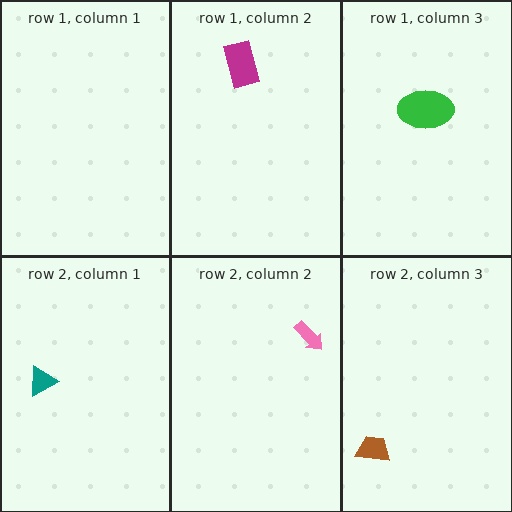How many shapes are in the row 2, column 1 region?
1.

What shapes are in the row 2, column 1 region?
The teal triangle.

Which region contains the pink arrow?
The row 2, column 2 region.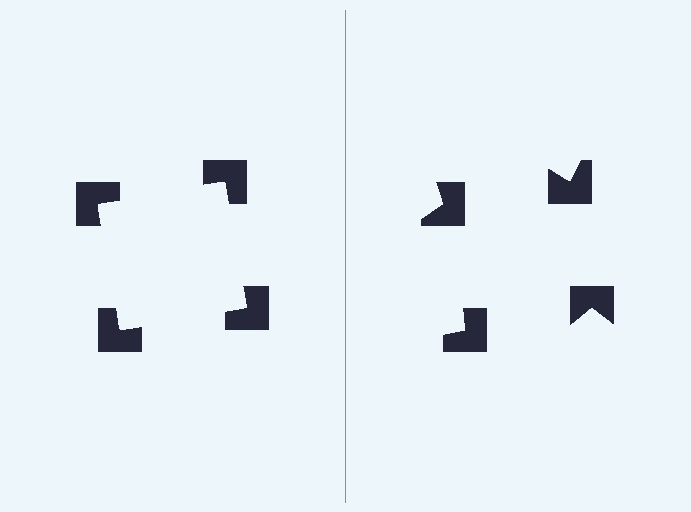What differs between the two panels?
The notched squares are positioned identically on both sides; only the wedge orientations differ. On the left they align to a square; on the right they are misaligned.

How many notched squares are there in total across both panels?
8 — 4 on each side.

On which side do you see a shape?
An illusory square appears on the left side. On the right side the wedge cuts are rotated, so no coherent shape forms.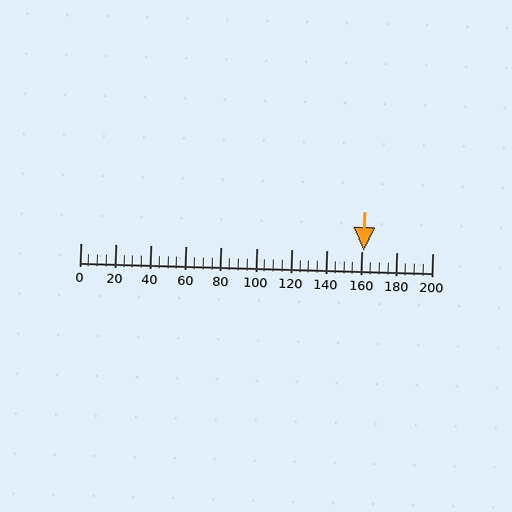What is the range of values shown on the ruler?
The ruler shows values from 0 to 200.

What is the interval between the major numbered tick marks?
The major tick marks are spaced 20 units apart.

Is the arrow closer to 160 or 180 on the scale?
The arrow is closer to 160.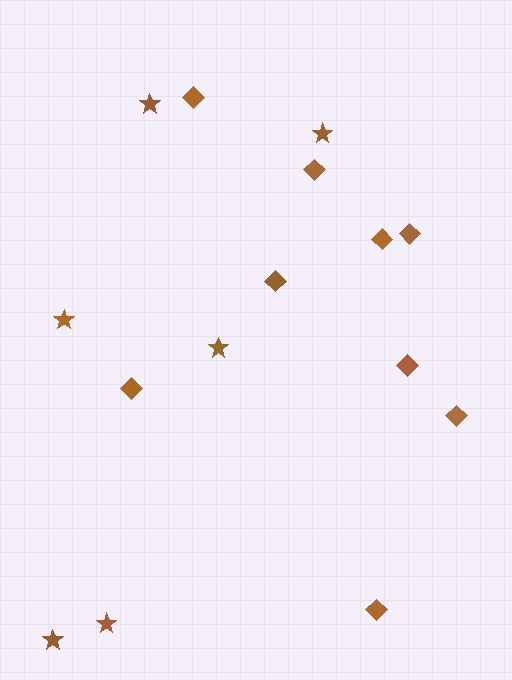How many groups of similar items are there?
There are 2 groups: one group of diamonds (9) and one group of stars (6).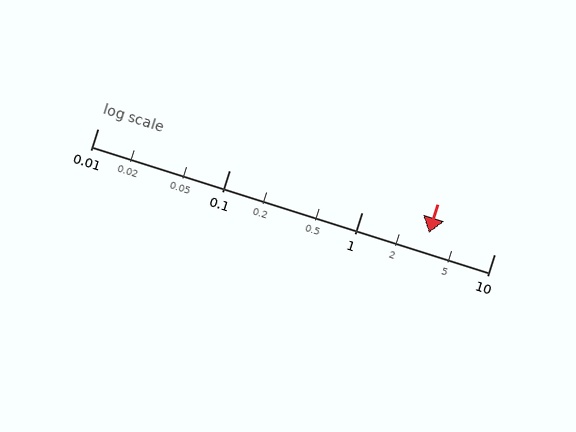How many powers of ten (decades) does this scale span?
The scale spans 3 decades, from 0.01 to 10.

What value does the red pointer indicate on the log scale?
The pointer indicates approximately 3.2.